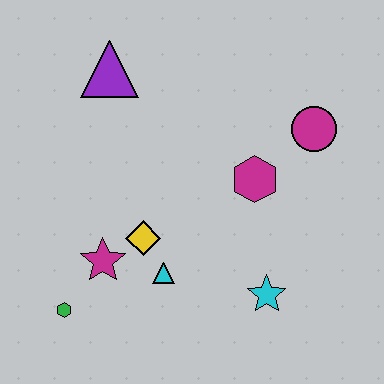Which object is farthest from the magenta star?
The magenta circle is farthest from the magenta star.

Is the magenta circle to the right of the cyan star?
Yes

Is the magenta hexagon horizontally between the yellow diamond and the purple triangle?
No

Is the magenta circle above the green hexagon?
Yes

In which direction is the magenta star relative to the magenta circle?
The magenta star is to the left of the magenta circle.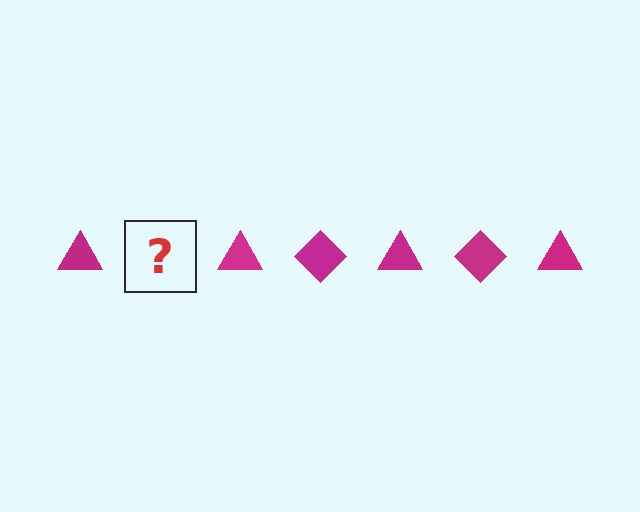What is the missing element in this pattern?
The missing element is a magenta diamond.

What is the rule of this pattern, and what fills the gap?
The rule is that the pattern cycles through triangle, diamond shapes in magenta. The gap should be filled with a magenta diamond.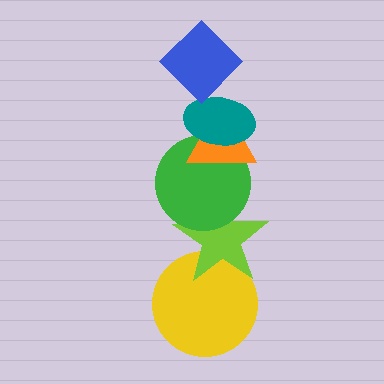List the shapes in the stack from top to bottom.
From top to bottom: the blue diamond, the teal ellipse, the orange triangle, the green circle, the lime star, the yellow circle.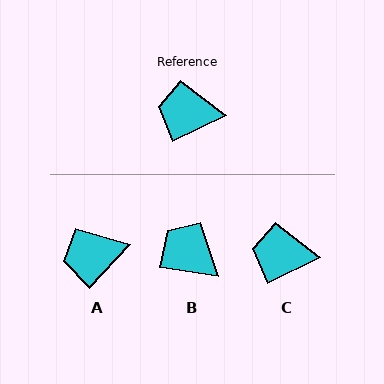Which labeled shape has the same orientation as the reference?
C.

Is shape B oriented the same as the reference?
No, it is off by about 35 degrees.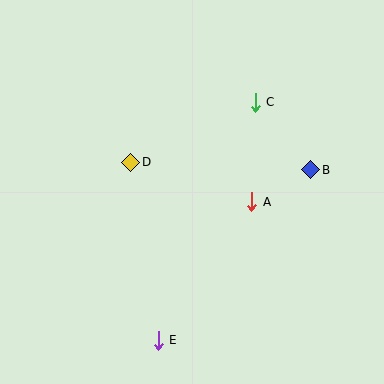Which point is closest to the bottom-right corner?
Point A is closest to the bottom-right corner.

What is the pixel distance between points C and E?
The distance between C and E is 257 pixels.